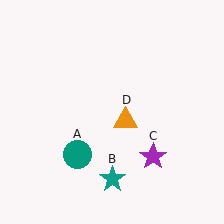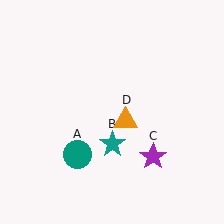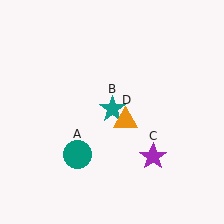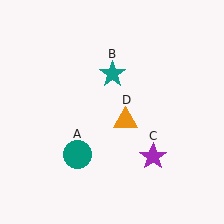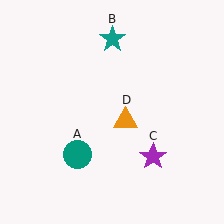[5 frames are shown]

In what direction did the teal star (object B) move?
The teal star (object B) moved up.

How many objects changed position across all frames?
1 object changed position: teal star (object B).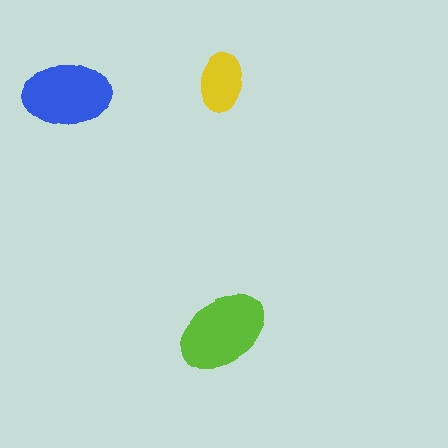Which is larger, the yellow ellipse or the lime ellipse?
The lime one.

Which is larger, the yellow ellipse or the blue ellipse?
The blue one.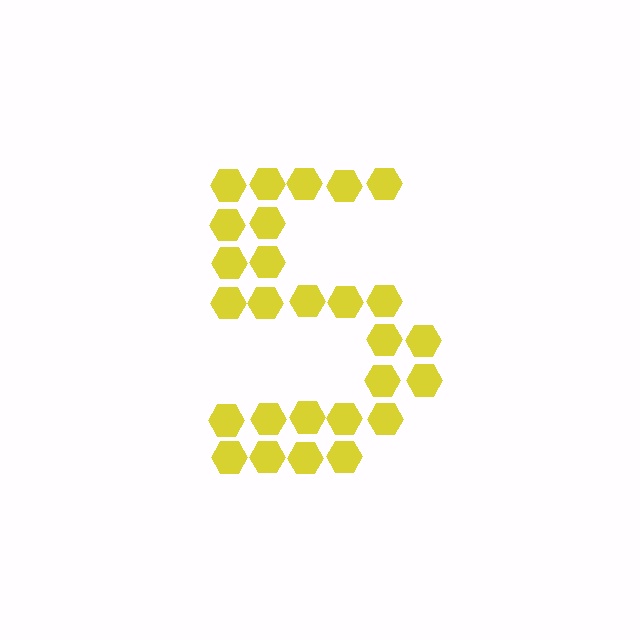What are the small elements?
The small elements are hexagons.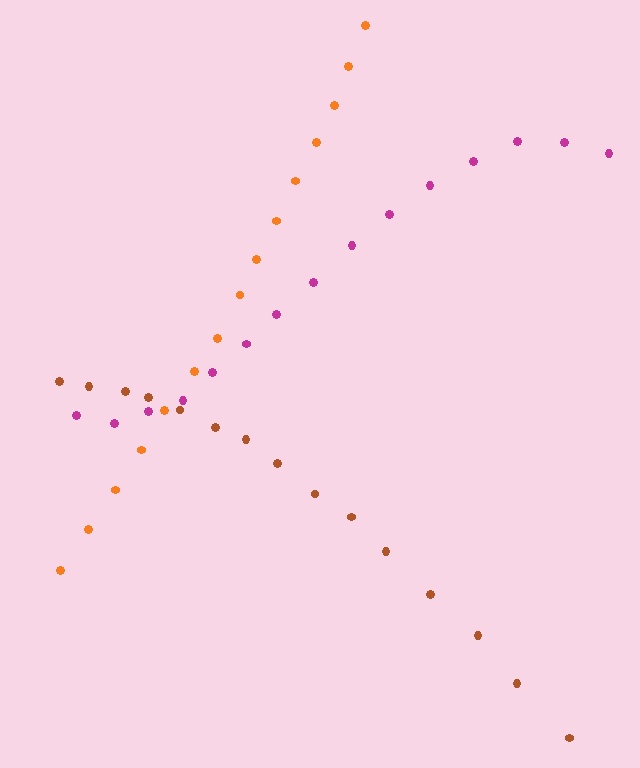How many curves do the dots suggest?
There are 3 distinct paths.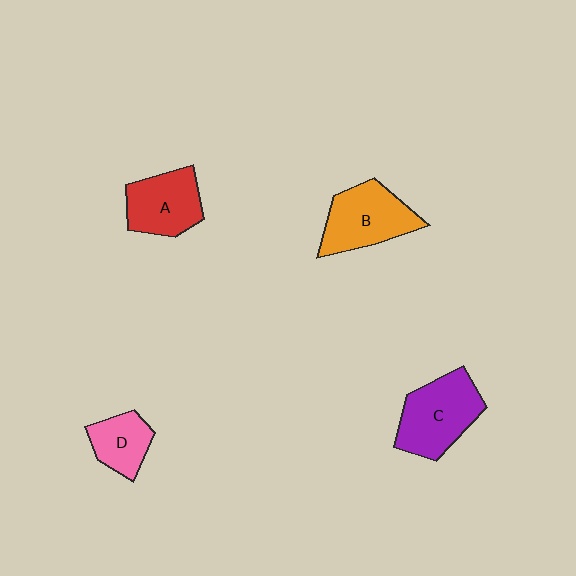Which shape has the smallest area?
Shape D (pink).